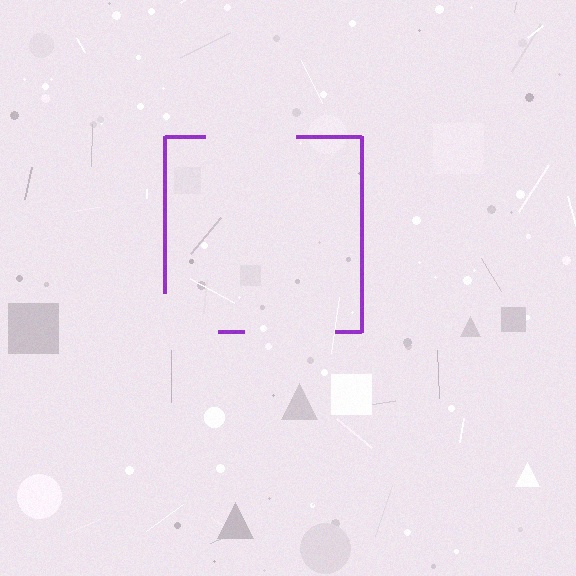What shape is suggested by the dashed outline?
The dashed outline suggests a square.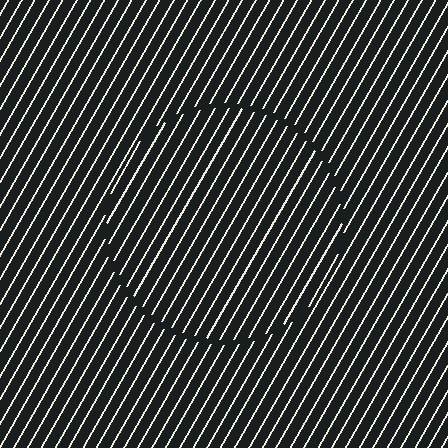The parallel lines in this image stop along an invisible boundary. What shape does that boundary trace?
An illusory circle. The interior of the shape contains the same grating, shifted by half a period — the contour is defined by the phase discontinuity where line-ends from the inner and outer gratings abut.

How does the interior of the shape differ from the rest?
The interior of the shape contains the same grating, shifted by half a period — the contour is defined by the phase discontinuity where line-ends from the inner and outer gratings abut.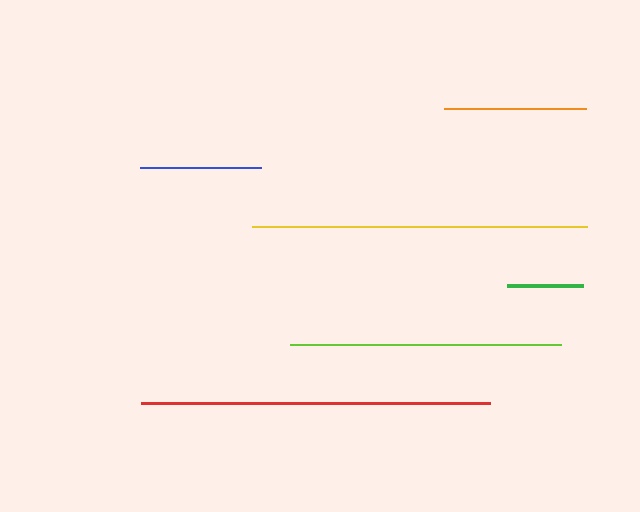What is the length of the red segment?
The red segment is approximately 349 pixels long.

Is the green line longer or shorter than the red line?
The red line is longer than the green line.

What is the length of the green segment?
The green segment is approximately 76 pixels long.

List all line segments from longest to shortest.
From longest to shortest: red, yellow, lime, orange, blue, green.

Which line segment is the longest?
The red line is the longest at approximately 349 pixels.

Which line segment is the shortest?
The green line is the shortest at approximately 76 pixels.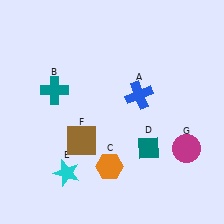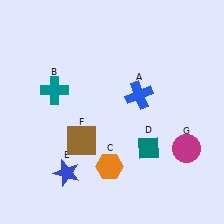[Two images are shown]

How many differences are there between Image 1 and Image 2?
There is 1 difference between the two images.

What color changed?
The star (E) changed from cyan in Image 1 to blue in Image 2.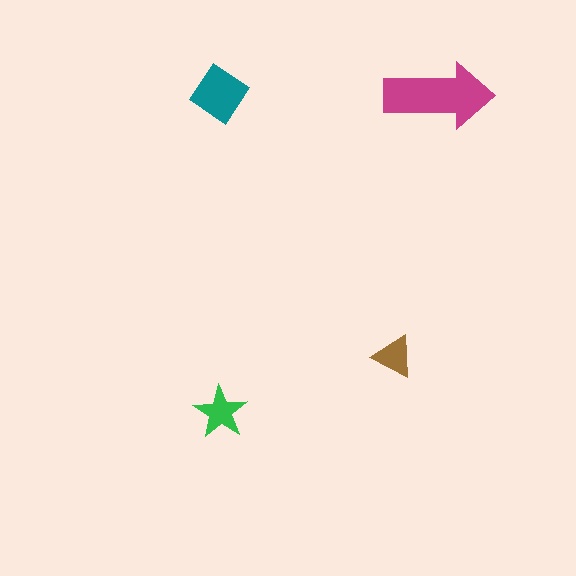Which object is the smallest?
The brown triangle.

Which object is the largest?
The magenta arrow.